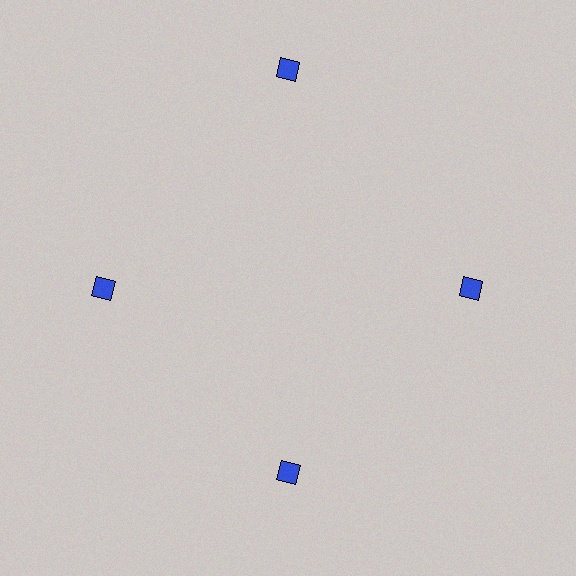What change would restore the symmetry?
The symmetry would be restored by moving it inward, back onto the ring so that all 4 squares sit at equal angles and equal distance from the center.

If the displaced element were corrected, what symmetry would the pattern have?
It would have 4-fold rotational symmetry — the pattern would map onto itself every 90 degrees.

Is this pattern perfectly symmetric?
No. The 4 blue squares are arranged in a ring, but one element near the 12 o'clock position is pushed outward from the center, breaking the 4-fold rotational symmetry.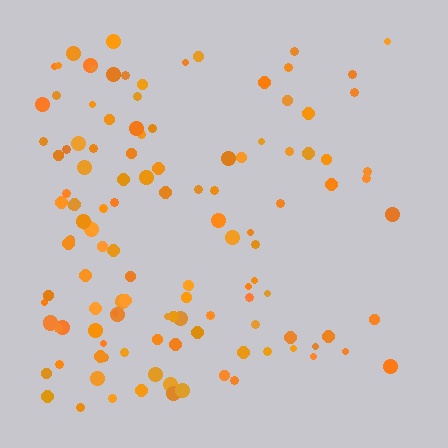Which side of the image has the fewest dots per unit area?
The right.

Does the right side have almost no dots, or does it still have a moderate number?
Still a moderate number, just noticeably fewer than the left.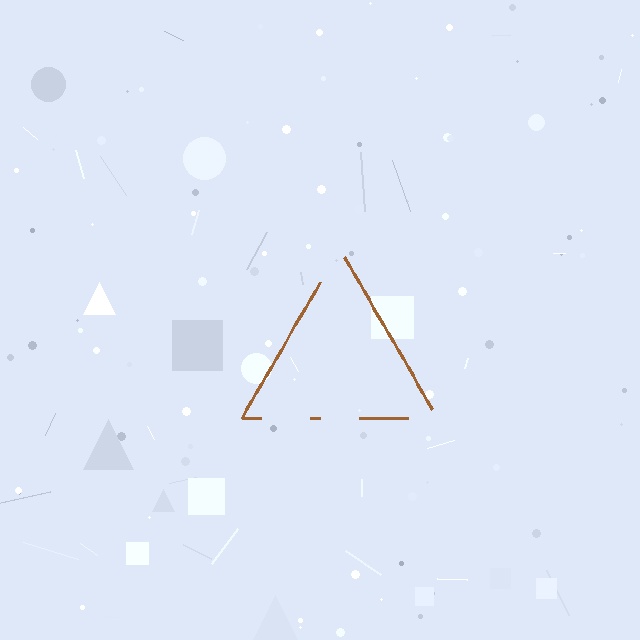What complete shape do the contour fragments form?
The contour fragments form a triangle.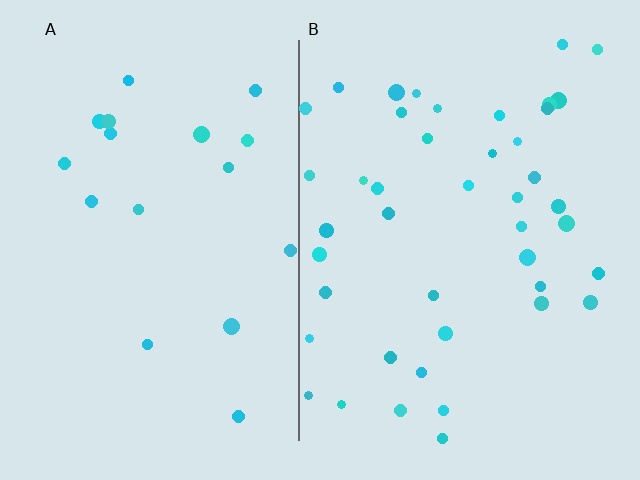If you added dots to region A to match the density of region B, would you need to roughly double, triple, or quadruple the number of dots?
Approximately triple.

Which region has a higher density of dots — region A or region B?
B (the right).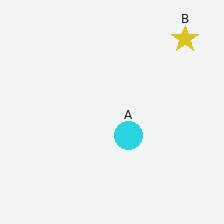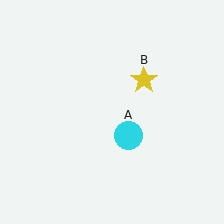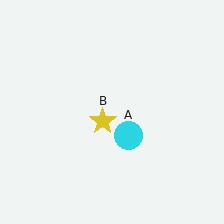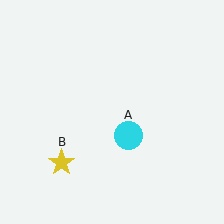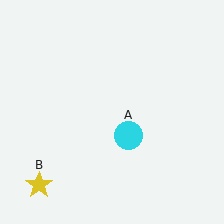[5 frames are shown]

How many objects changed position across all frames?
1 object changed position: yellow star (object B).